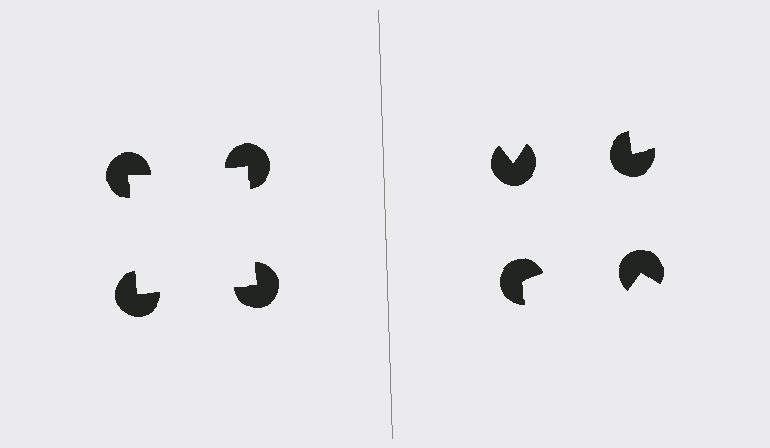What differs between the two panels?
The pac-man discs are positioned identically on both sides; only the wedge orientations differ. On the left they align to a square; on the right they are misaligned.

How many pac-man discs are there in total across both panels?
8 — 4 on each side.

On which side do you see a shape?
An illusory square appears on the left side. On the right side the wedge cuts are rotated, so no coherent shape forms.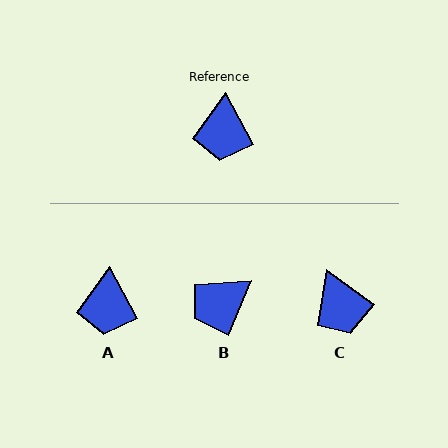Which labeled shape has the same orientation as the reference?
A.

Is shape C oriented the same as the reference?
No, it is off by about 26 degrees.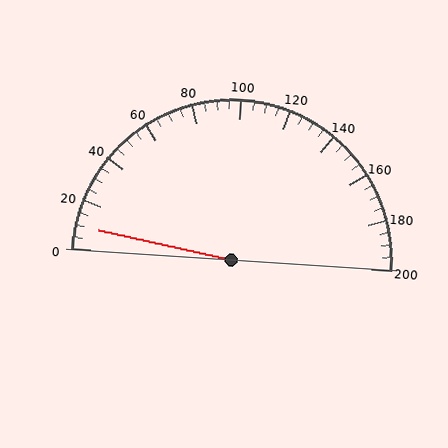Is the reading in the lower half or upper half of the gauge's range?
The reading is in the lower half of the range (0 to 200).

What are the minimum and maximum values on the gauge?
The gauge ranges from 0 to 200.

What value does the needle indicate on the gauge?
The needle indicates approximately 10.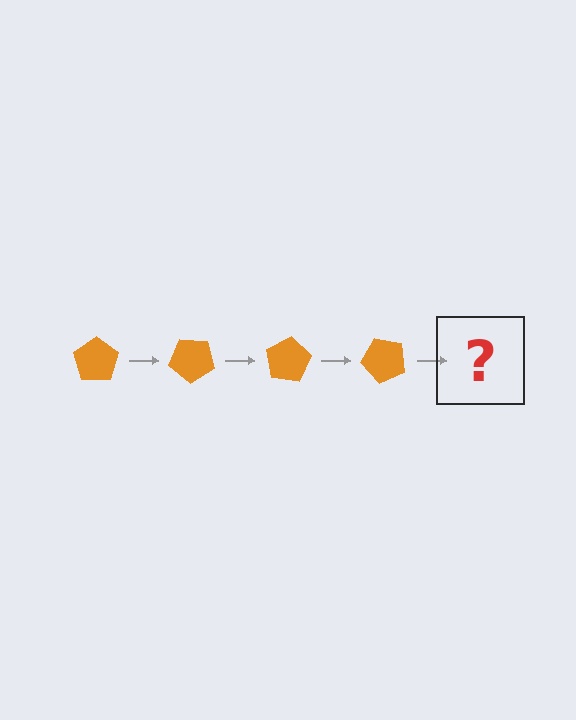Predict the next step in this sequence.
The next step is an orange pentagon rotated 160 degrees.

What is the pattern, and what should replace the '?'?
The pattern is that the pentagon rotates 40 degrees each step. The '?' should be an orange pentagon rotated 160 degrees.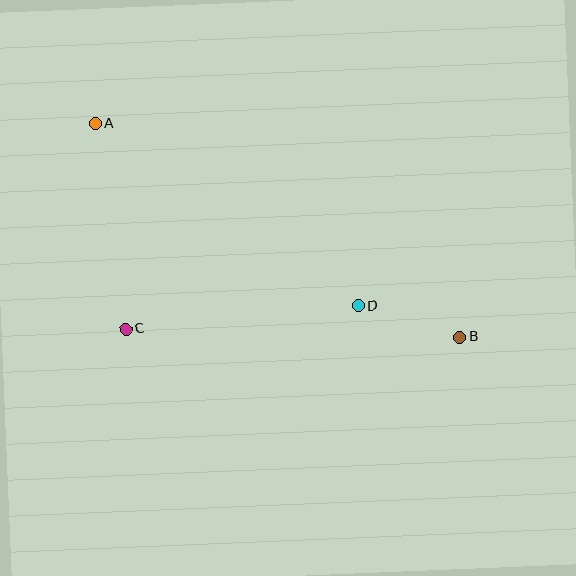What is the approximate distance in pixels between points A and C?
The distance between A and C is approximately 207 pixels.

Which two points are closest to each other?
Points B and D are closest to each other.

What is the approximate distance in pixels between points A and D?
The distance between A and D is approximately 319 pixels.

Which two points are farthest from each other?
Points A and B are farthest from each other.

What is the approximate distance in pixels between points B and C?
The distance between B and C is approximately 334 pixels.